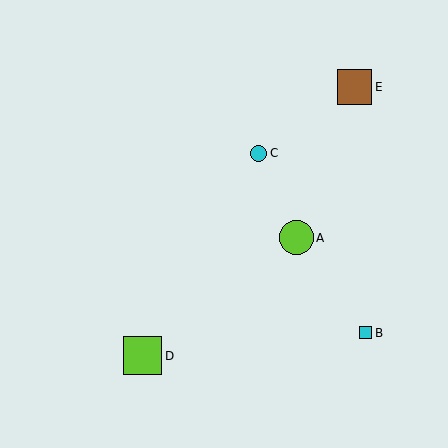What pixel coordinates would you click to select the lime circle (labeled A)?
Click at (297, 238) to select the lime circle A.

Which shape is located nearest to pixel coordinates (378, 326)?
The cyan square (labeled B) at (365, 333) is nearest to that location.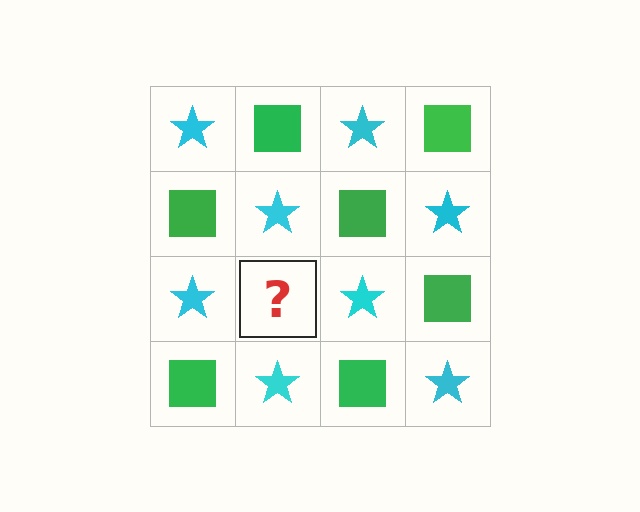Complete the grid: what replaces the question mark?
The question mark should be replaced with a green square.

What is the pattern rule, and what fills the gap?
The rule is that it alternates cyan star and green square in a checkerboard pattern. The gap should be filled with a green square.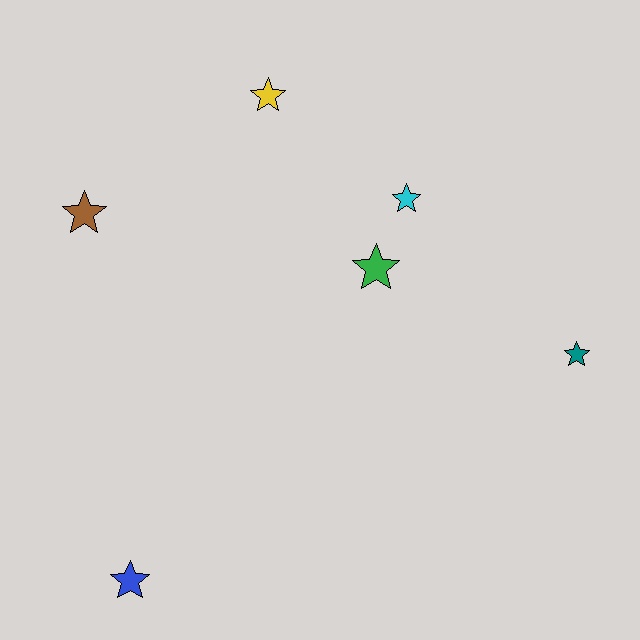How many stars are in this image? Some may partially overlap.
There are 6 stars.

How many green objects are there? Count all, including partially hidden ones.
There is 1 green object.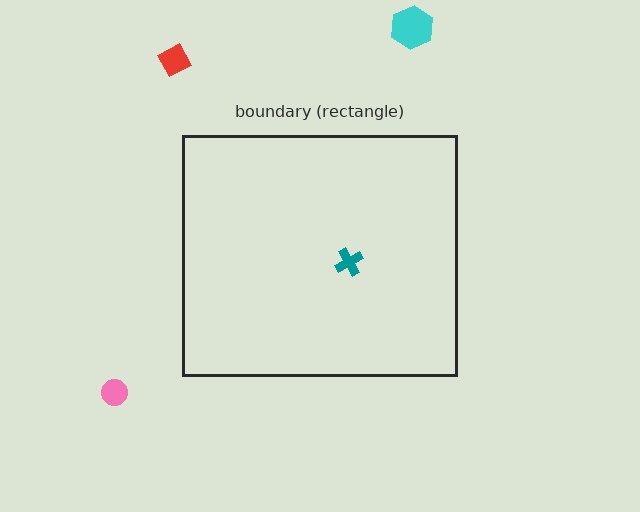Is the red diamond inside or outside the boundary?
Outside.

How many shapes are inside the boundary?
1 inside, 3 outside.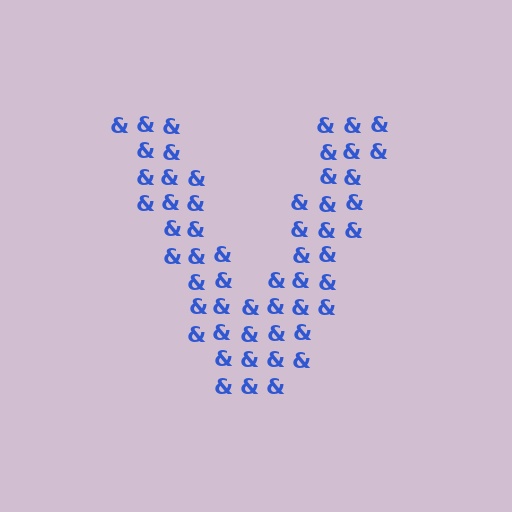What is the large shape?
The large shape is the letter V.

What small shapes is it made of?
It is made of small ampersands.